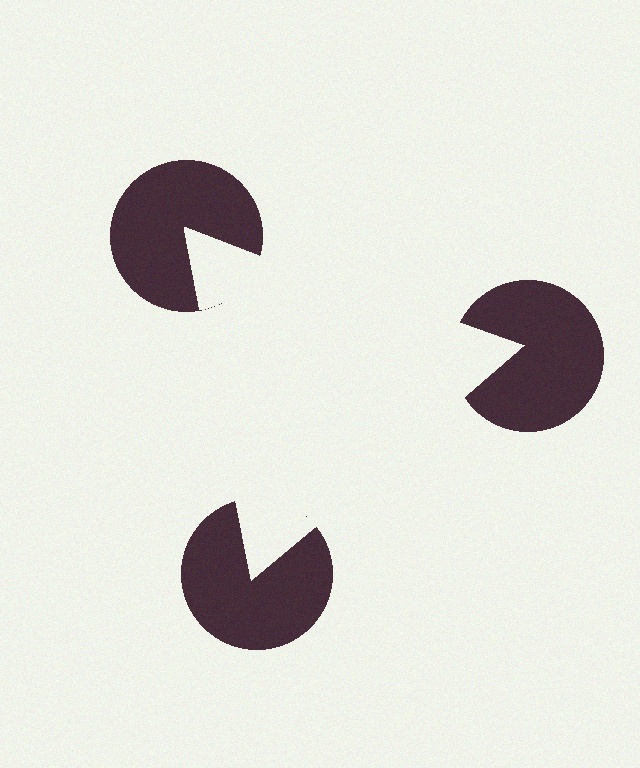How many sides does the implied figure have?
3 sides.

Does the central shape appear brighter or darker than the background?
It typically appears slightly brighter than the background, even though no actual brightness change is drawn.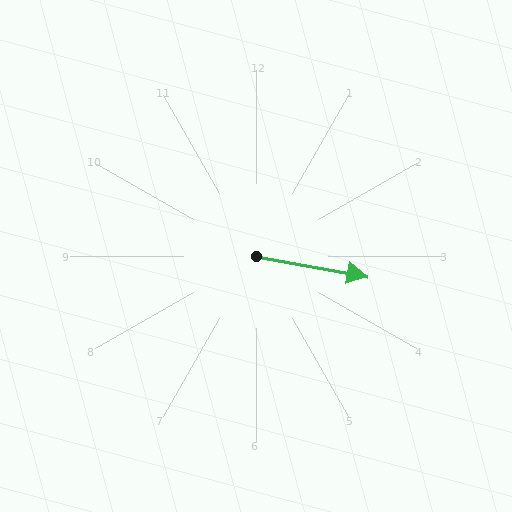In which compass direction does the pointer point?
East.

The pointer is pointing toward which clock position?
Roughly 3 o'clock.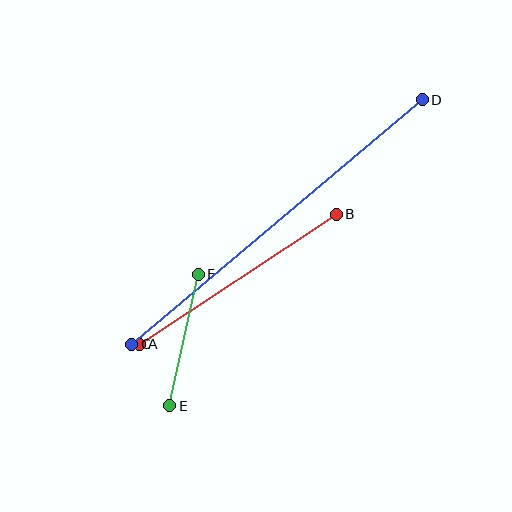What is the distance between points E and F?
The distance is approximately 135 pixels.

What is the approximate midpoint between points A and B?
The midpoint is at approximately (238, 279) pixels.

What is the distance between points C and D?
The distance is approximately 380 pixels.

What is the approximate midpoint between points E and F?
The midpoint is at approximately (184, 340) pixels.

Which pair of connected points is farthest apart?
Points C and D are farthest apart.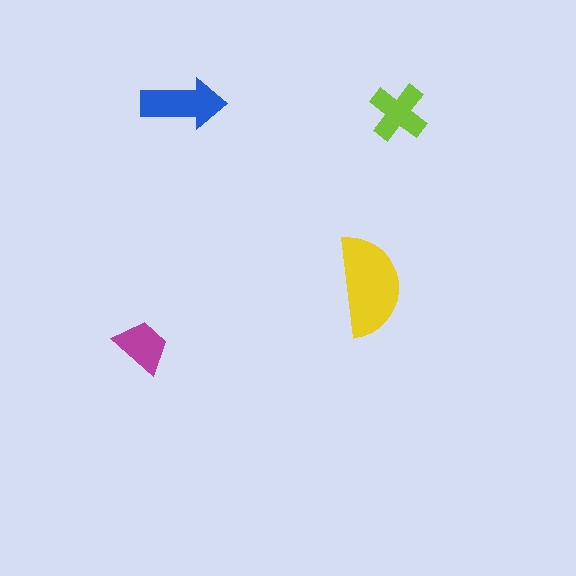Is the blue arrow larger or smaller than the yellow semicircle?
Smaller.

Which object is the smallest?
The magenta trapezoid.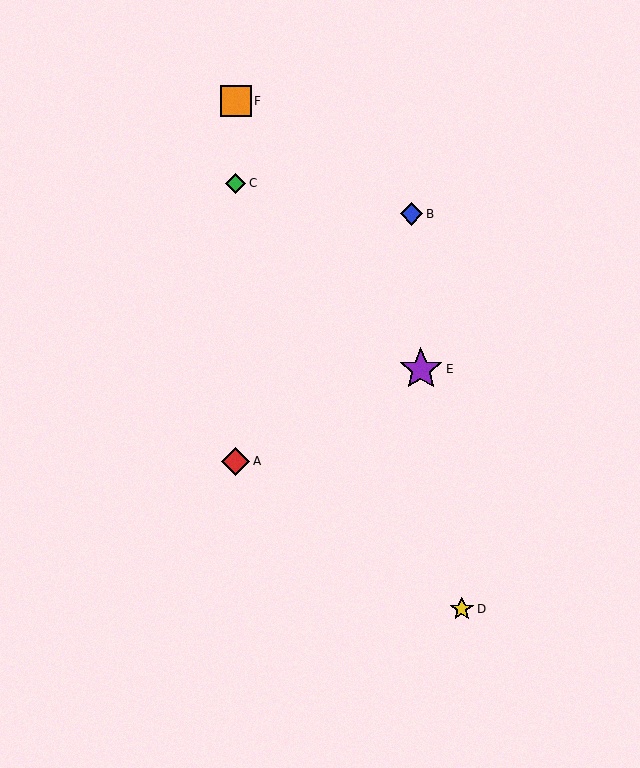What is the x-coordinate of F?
Object F is at x≈236.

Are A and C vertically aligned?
Yes, both are at x≈236.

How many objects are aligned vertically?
3 objects (A, C, F) are aligned vertically.